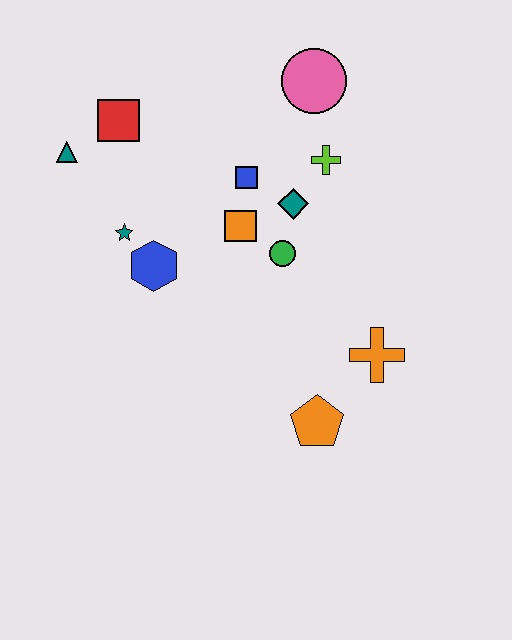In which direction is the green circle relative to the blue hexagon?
The green circle is to the right of the blue hexagon.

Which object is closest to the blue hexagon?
The teal star is closest to the blue hexagon.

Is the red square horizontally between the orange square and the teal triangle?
Yes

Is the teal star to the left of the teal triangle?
No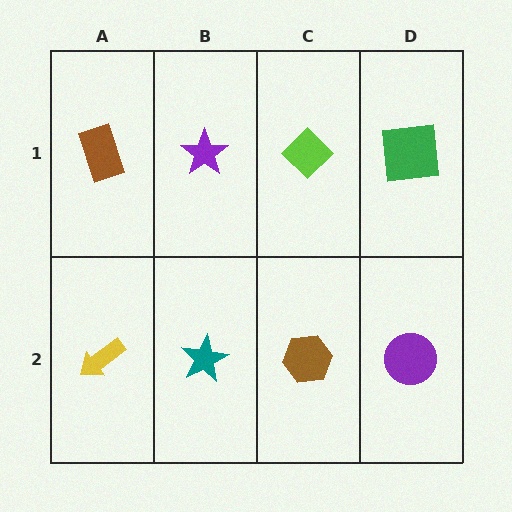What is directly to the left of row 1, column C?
A purple star.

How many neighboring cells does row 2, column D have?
2.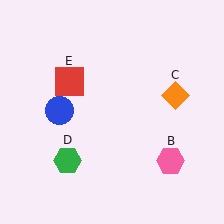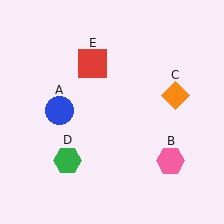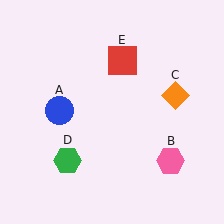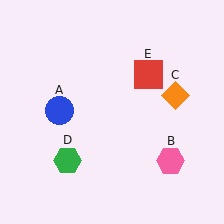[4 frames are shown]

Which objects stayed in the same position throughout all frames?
Blue circle (object A) and pink hexagon (object B) and orange diamond (object C) and green hexagon (object D) remained stationary.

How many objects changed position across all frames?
1 object changed position: red square (object E).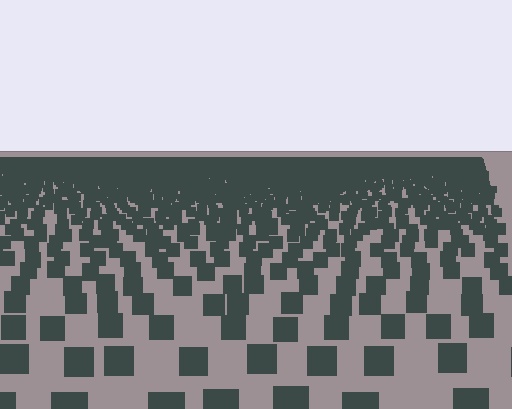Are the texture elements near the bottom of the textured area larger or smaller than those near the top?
Larger. Near the bottom, elements are closer to the viewer and appear at a bigger on-screen size.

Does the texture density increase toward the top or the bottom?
Density increases toward the top.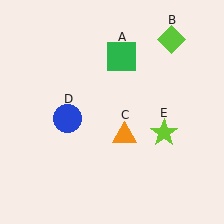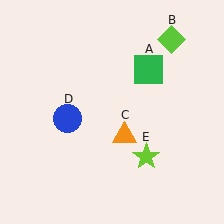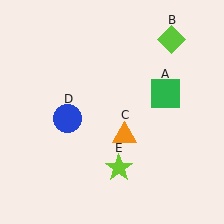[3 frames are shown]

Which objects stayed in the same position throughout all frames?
Lime diamond (object B) and orange triangle (object C) and blue circle (object D) remained stationary.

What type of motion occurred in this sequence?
The green square (object A), lime star (object E) rotated clockwise around the center of the scene.